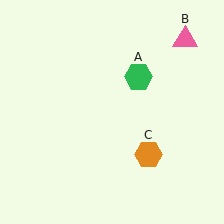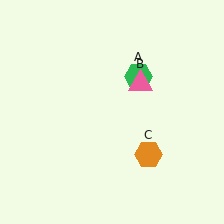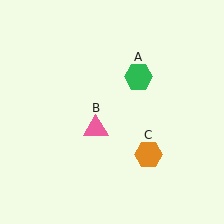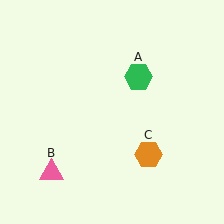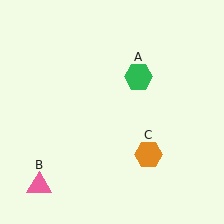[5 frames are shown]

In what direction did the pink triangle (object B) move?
The pink triangle (object B) moved down and to the left.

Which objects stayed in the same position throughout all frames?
Green hexagon (object A) and orange hexagon (object C) remained stationary.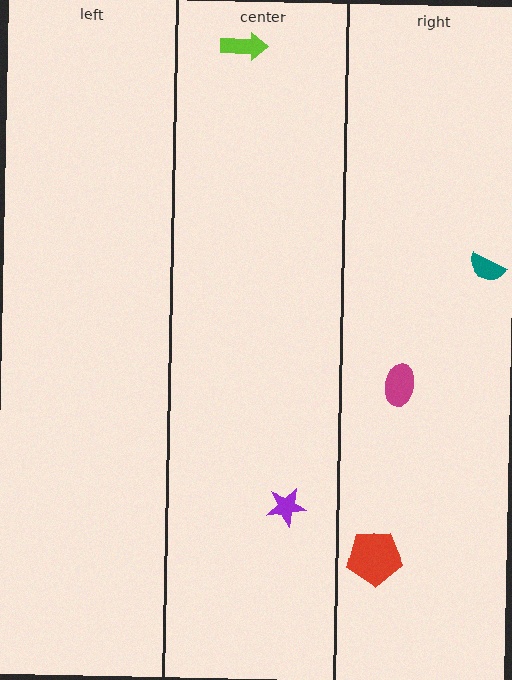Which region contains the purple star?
The center region.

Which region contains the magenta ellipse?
The right region.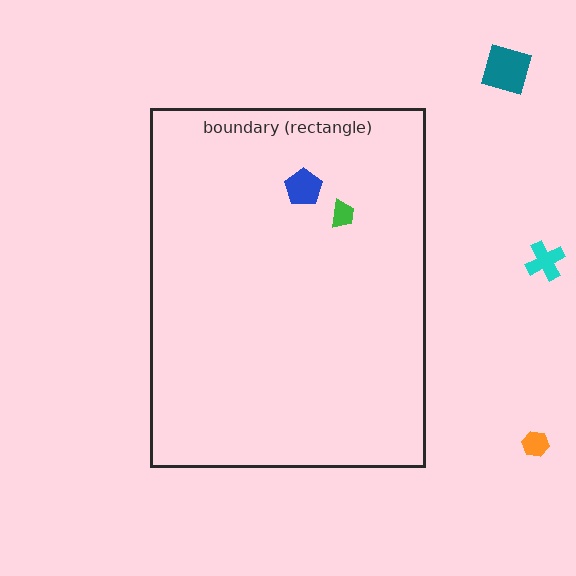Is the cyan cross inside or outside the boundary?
Outside.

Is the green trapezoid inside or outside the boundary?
Inside.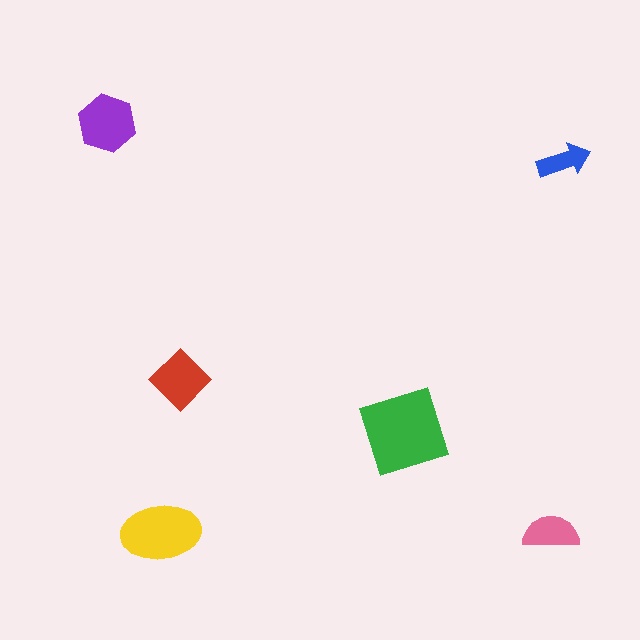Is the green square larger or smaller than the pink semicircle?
Larger.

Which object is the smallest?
The blue arrow.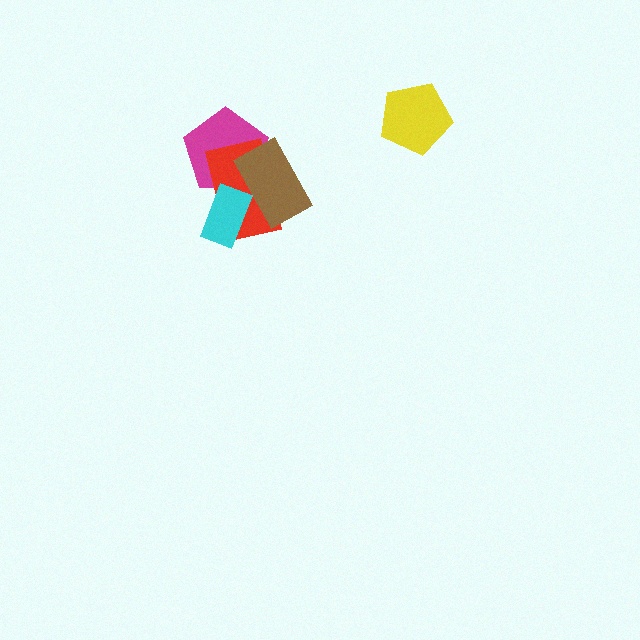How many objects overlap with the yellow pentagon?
0 objects overlap with the yellow pentagon.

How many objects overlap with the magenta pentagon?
3 objects overlap with the magenta pentagon.